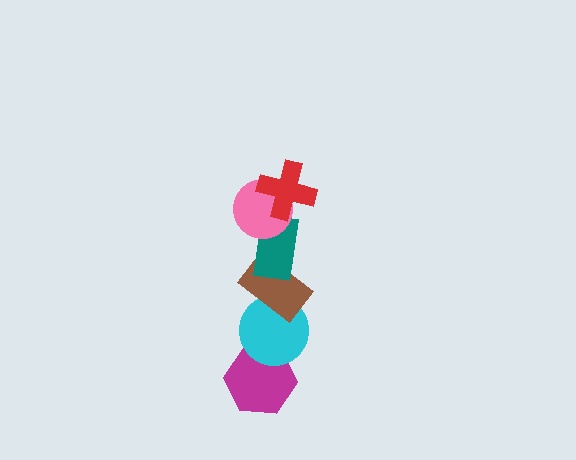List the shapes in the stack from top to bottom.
From top to bottom: the red cross, the pink circle, the teal rectangle, the brown rectangle, the cyan circle, the magenta hexagon.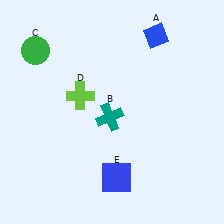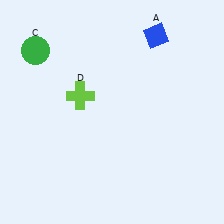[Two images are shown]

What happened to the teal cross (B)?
The teal cross (B) was removed in Image 2. It was in the bottom-left area of Image 1.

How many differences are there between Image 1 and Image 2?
There are 2 differences between the two images.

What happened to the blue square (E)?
The blue square (E) was removed in Image 2. It was in the bottom-right area of Image 1.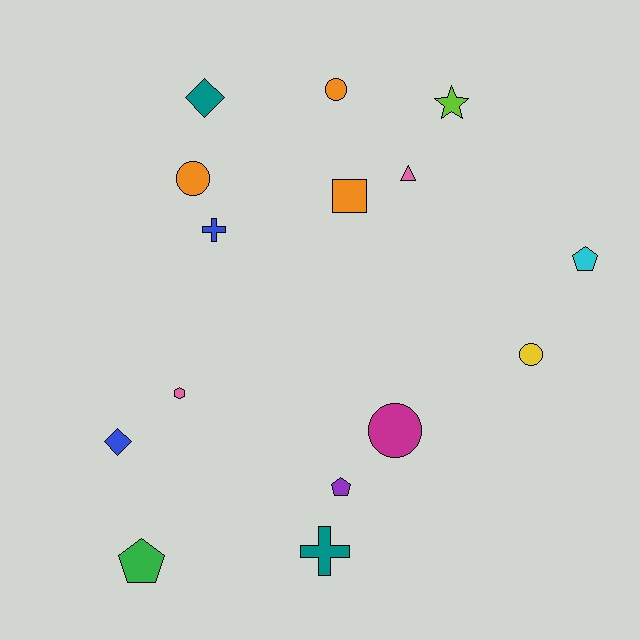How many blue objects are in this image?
There are 2 blue objects.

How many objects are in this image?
There are 15 objects.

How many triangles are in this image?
There is 1 triangle.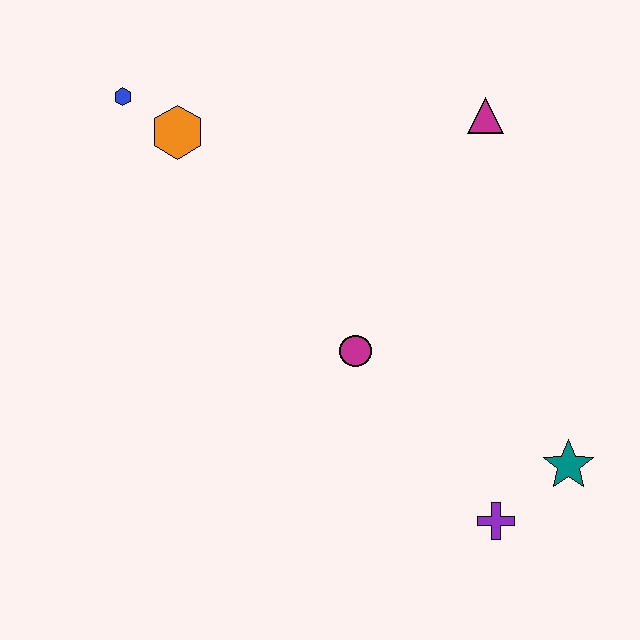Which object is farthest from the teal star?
The blue hexagon is farthest from the teal star.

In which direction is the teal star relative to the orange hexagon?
The teal star is to the right of the orange hexagon.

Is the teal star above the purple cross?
Yes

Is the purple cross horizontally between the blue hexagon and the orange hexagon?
No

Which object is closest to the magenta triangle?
The magenta circle is closest to the magenta triangle.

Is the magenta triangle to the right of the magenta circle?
Yes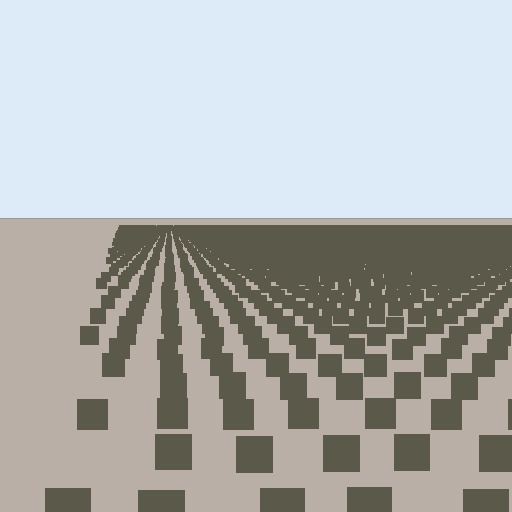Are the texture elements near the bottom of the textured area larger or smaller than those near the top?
Larger. Near the bottom, elements are closer to the viewer and appear at a bigger on-screen size.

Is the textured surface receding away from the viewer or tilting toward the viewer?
The surface is receding away from the viewer. Texture elements get smaller and denser toward the top.